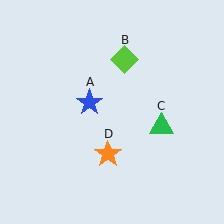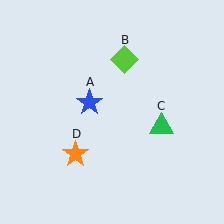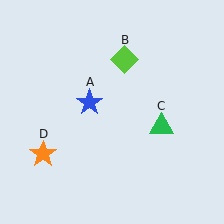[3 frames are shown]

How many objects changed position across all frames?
1 object changed position: orange star (object D).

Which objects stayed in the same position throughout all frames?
Blue star (object A) and lime diamond (object B) and green triangle (object C) remained stationary.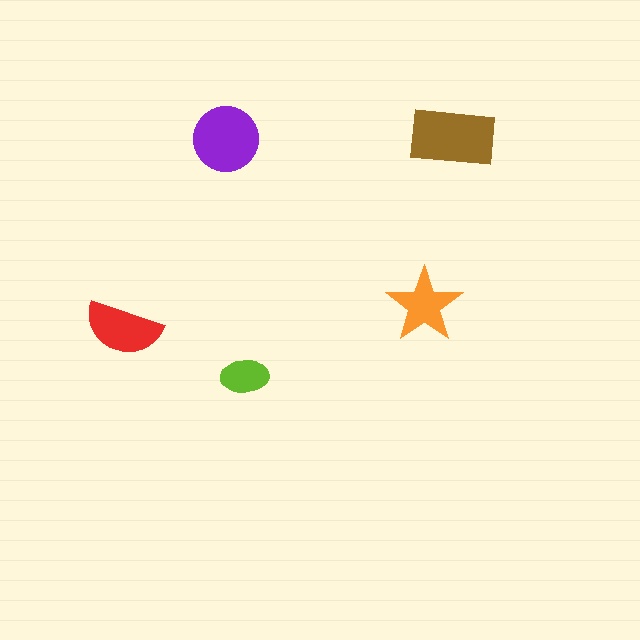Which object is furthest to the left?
The red semicircle is leftmost.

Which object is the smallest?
The lime ellipse.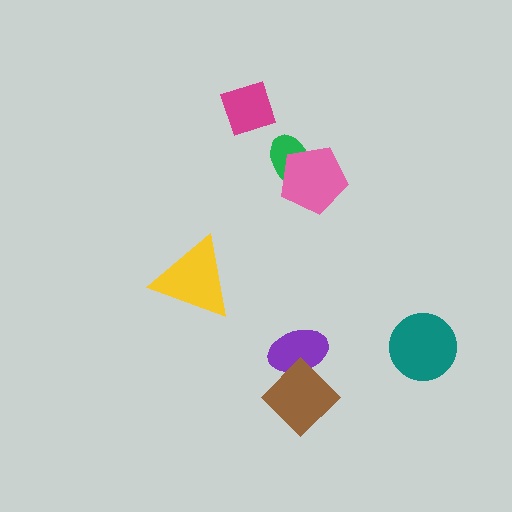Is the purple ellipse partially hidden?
Yes, it is partially covered by another shape.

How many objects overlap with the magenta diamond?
0 objects overlap with the magenta diamond.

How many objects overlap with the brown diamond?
1 object overlaps with the brown diamond.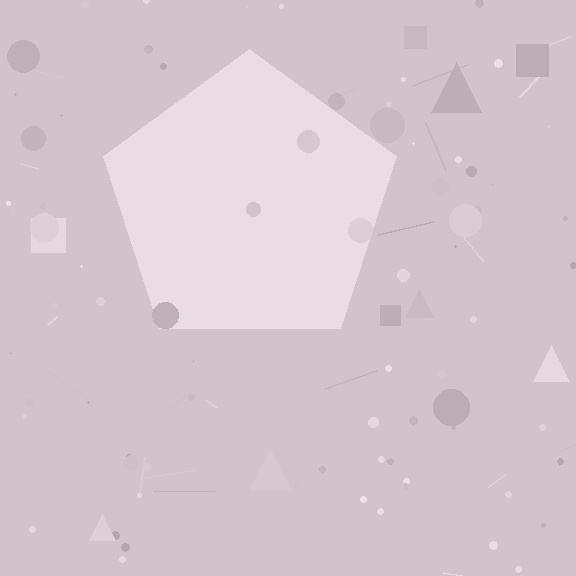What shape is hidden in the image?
A pentagon is hidden in the image.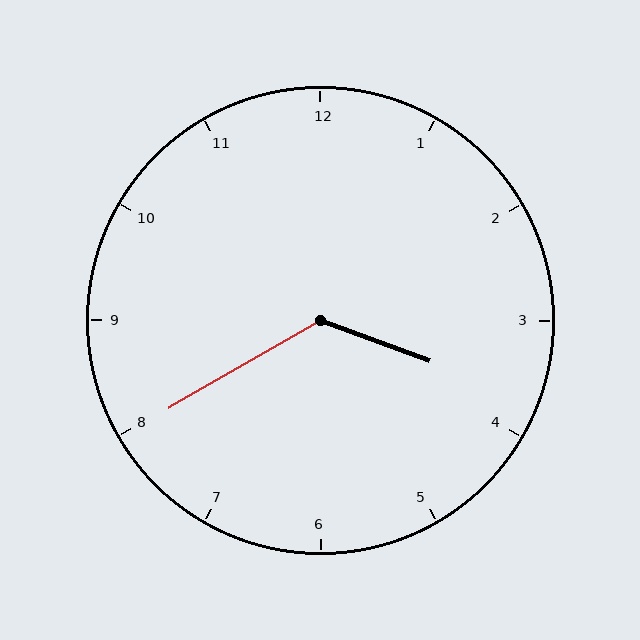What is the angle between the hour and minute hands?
Approximately 130 degrees.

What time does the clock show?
3:40.